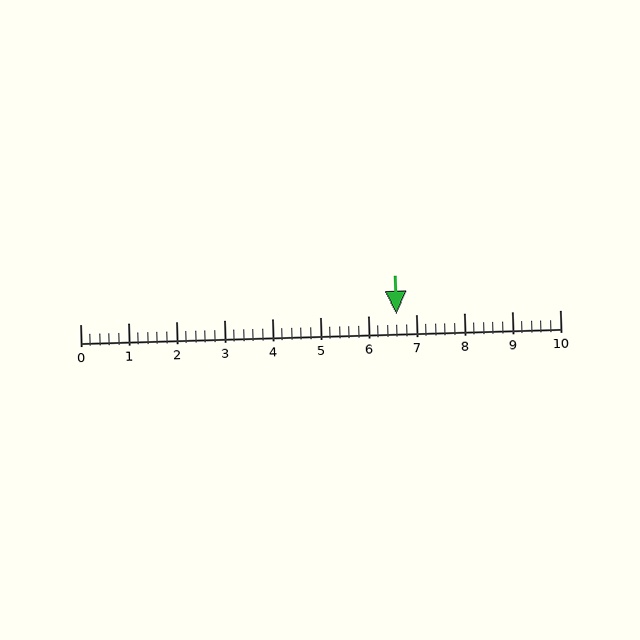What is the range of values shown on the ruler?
The ruler shows values from 0 to 10.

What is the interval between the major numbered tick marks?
The major tick marks are spaced 1 units apart.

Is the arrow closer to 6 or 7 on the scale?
The arrow is closer to 7.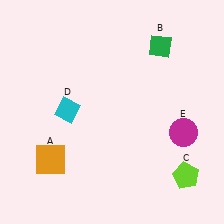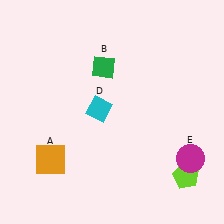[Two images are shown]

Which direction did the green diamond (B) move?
The green diamond (B) moved left.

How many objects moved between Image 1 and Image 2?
3 objects moved between the two images.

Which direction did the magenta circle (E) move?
The magenta circle (E) moved down.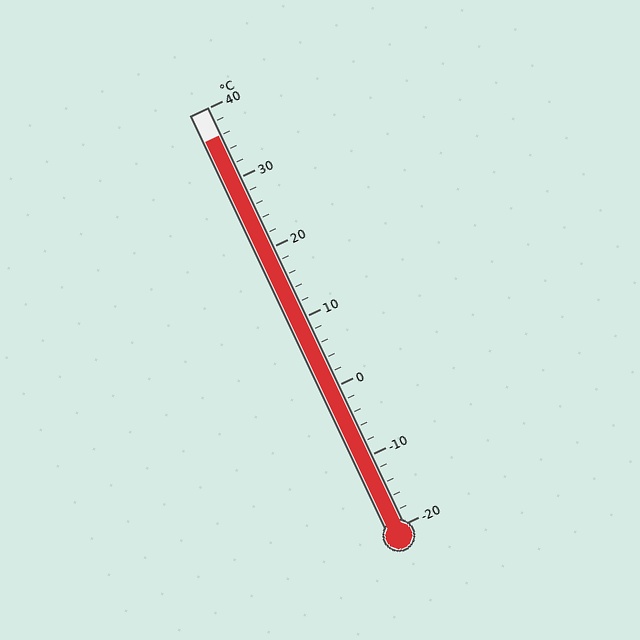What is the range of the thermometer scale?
The thermometer scale ranges from -20°C to 40°C.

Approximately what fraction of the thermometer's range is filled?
The thermometer is filled to approximately 95% of its range.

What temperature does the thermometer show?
The thermometer shows approximately 36°C.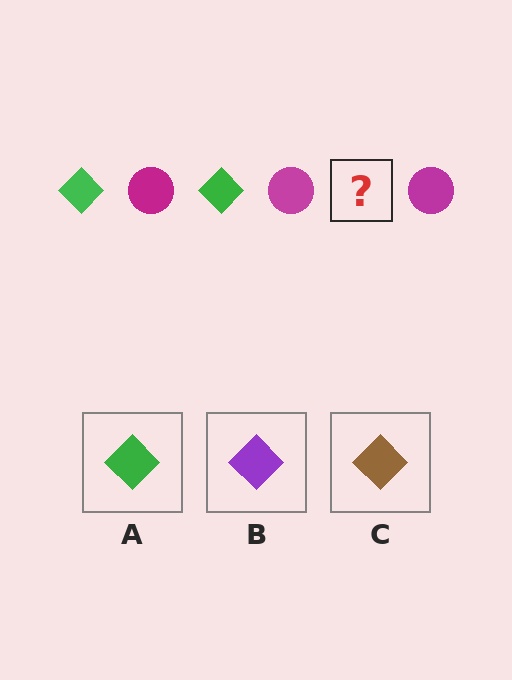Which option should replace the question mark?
Option A.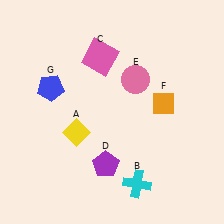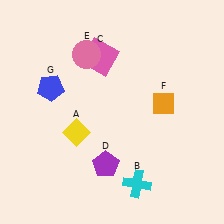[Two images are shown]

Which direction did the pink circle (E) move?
The pink circle (E) moved left.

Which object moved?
The pink circle (E) moved left.